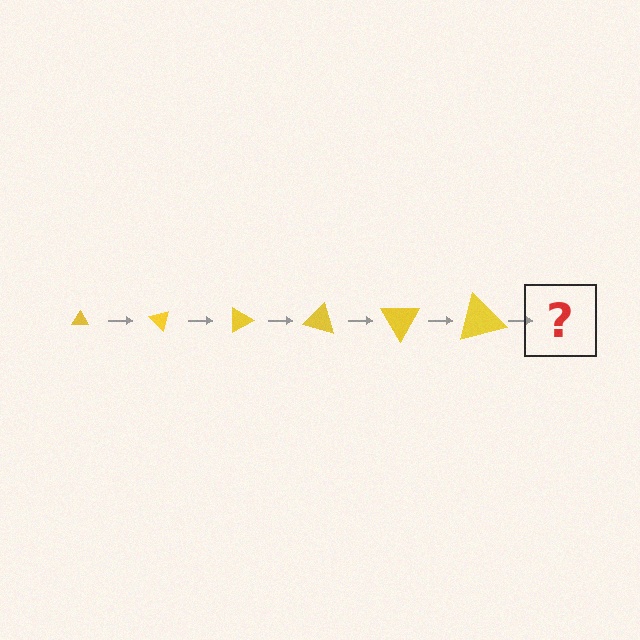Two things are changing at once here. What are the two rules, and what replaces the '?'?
The two rules are that the triangle grows larger each step and it rotates 45 degrees each step. The '?' should be a triangle, larger than the previous one and rotated 270 degrees from the start.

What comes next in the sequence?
The next element should be a triangle, larger than the previous one and rotated 270 degrees from the start.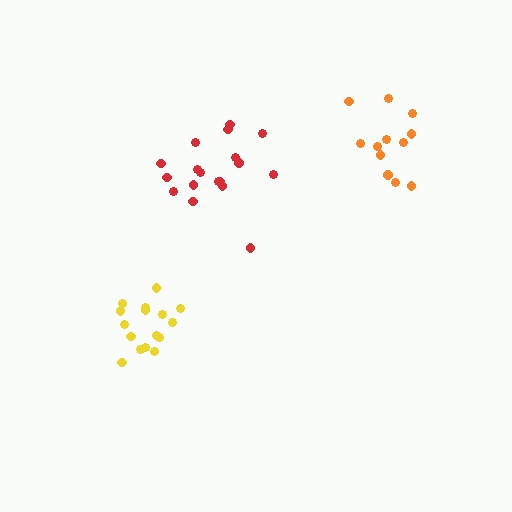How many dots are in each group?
Group 1: 16 dots, Group 2: 18 dots, Group 3: 12 dots (46 total).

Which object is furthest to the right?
The orange cluster is rightmost.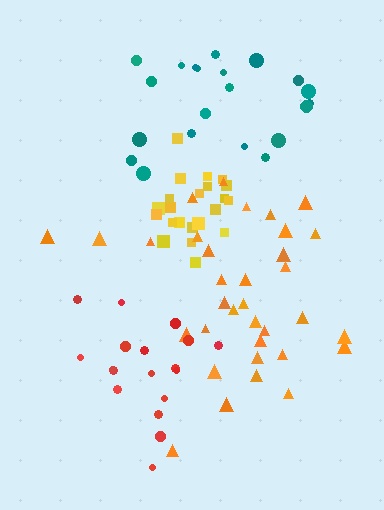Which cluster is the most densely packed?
Yellow.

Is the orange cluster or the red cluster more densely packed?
Red.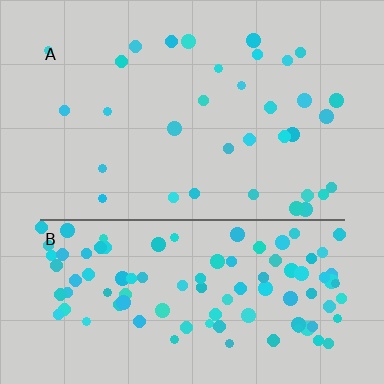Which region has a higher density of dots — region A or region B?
B (the bottom).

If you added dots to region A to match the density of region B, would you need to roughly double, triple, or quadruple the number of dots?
Approximately triple.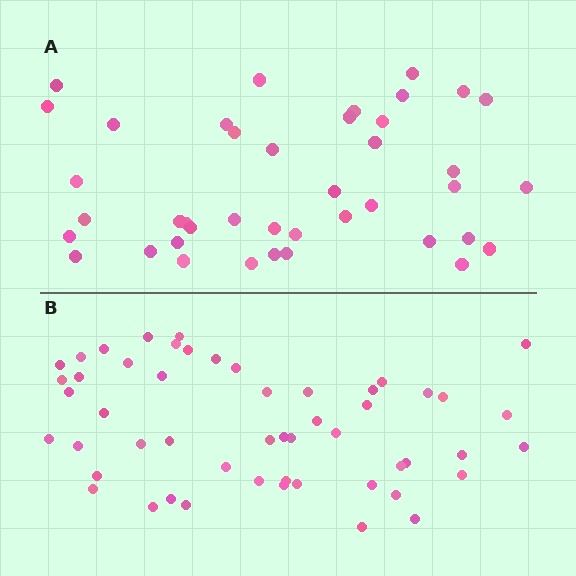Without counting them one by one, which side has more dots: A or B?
Region B (the bottom region) has more dots.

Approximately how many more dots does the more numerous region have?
Region B has roughly 12 or so more dots than region A.